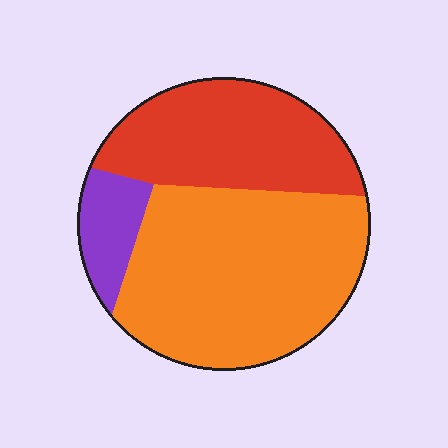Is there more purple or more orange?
Orange.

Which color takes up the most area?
Orange, at roughly 55%.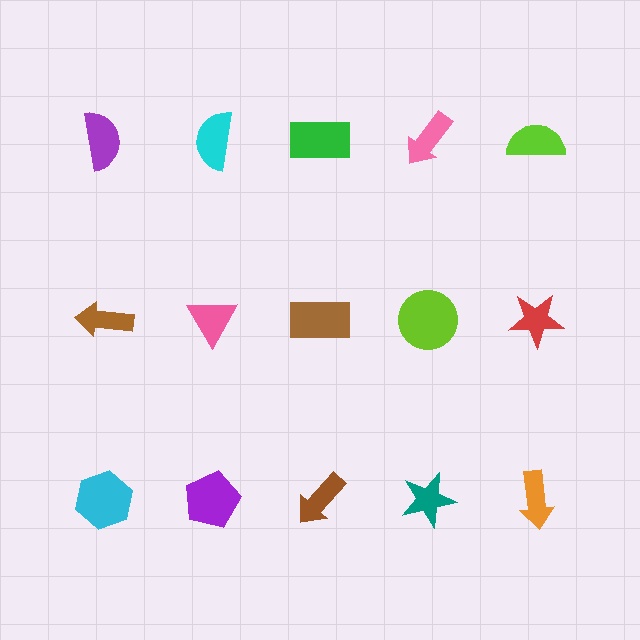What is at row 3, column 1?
A cyan hexagon.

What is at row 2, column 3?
A brown rectangle.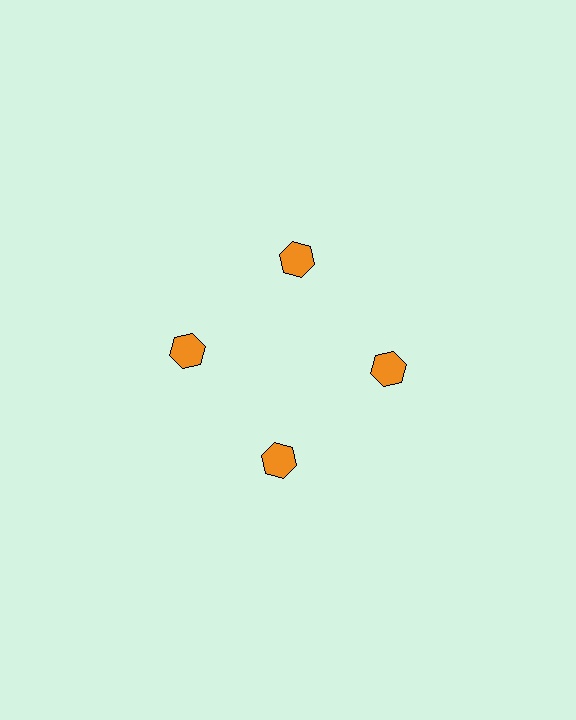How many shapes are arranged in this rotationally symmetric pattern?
There are 4 shapes, arranged in 4 groups of 1.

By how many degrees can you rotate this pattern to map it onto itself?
The pattern maps onto itself every 90 degrees of rotation.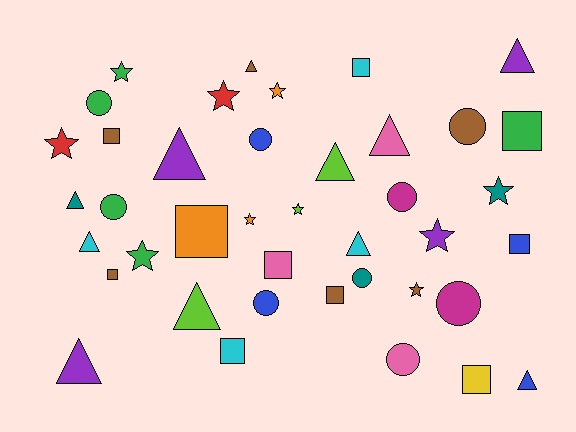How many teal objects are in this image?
There are 3 teal objects.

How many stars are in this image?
There are 10 stars.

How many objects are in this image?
There are 40 objects.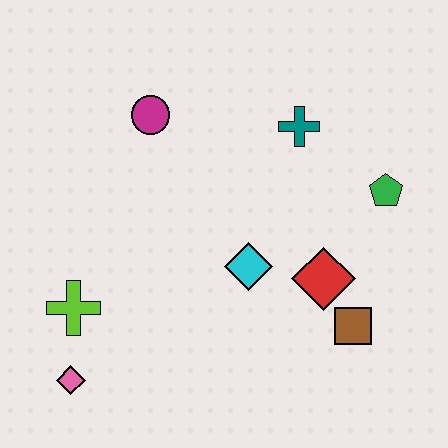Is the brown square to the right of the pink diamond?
Yes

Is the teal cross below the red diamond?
No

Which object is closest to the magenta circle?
The teal cross is closest to the magenta circle.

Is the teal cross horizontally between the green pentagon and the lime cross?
Yes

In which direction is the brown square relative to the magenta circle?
The brown square is below the magenta circle.